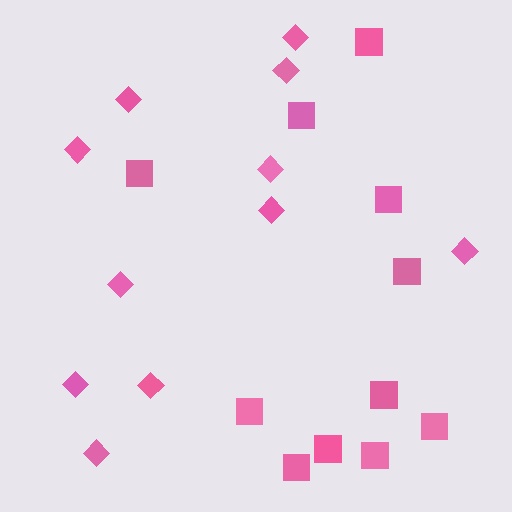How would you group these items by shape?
There are 2 groups: one group of squares (11) and one group of diamonds (11).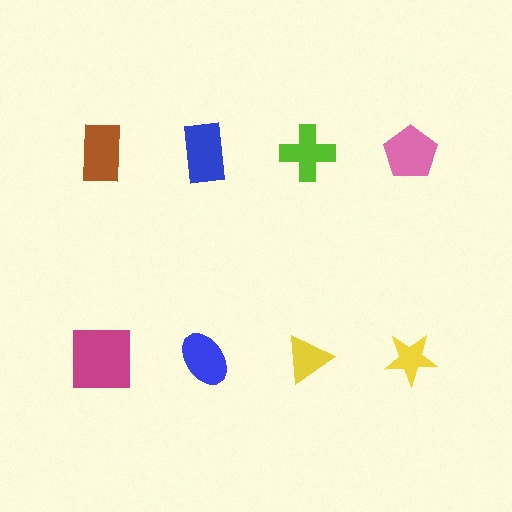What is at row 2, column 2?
A blue ellipse.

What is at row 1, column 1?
A brown rectangle.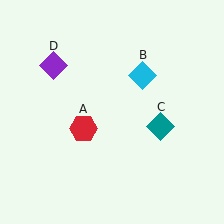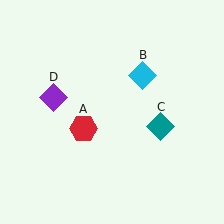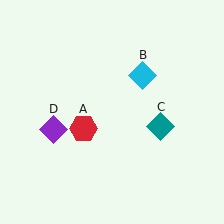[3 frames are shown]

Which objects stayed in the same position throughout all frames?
Red hexagon (object A) and cyan diamond (object B) and teal diamond (object C) remained stationary.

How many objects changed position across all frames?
1 object changed position: purple diamond (object D).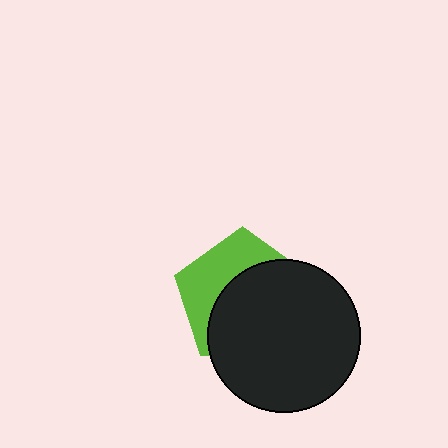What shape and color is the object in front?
The object in front is a black circle.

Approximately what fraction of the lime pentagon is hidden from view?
Roughly 61% of the lime pentagon is hidden behind the black circle.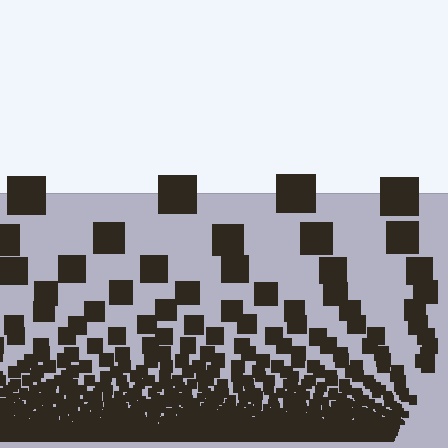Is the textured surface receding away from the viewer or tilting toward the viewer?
The surface appears to tilt toward the viewer. Texture elements get larger and sparser toward the top.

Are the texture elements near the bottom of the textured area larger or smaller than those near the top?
Smaller. The gradient is inverted — elements near the bottom are smaller and denser.